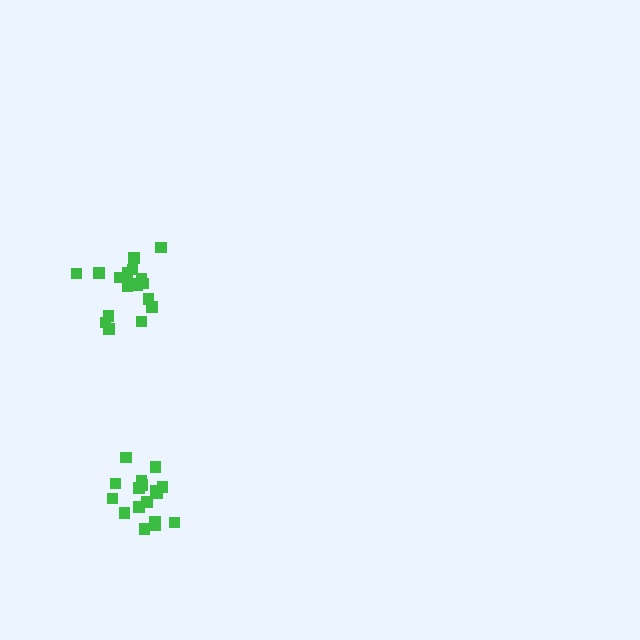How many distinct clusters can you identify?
There are 2 distinct clusters.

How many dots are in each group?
Group 1: 19 dots, Group 2: 18 dots (37 total).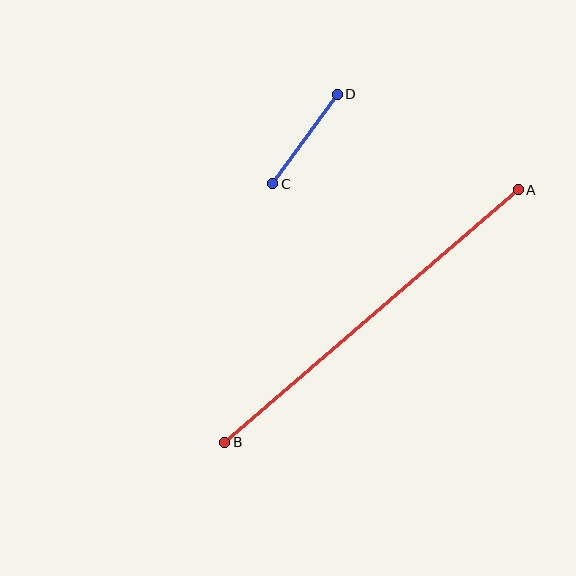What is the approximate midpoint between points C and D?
The midpoint is at approximately (305, 139) pixels.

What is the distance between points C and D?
The distance is approximately 110 pixels.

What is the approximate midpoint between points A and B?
The midpoint is at approximately (372, 316) pixels.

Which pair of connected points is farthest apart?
Points A and B are farthest apart.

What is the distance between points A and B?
The distance is approximately 387 pixels.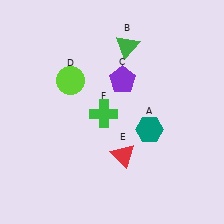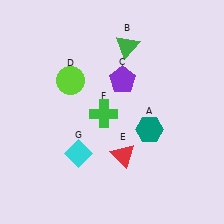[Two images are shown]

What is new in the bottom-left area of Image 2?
A cyan diamond (G) was added in the bottom-left area of Image 2.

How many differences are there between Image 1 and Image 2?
There is 1 difference between the two images.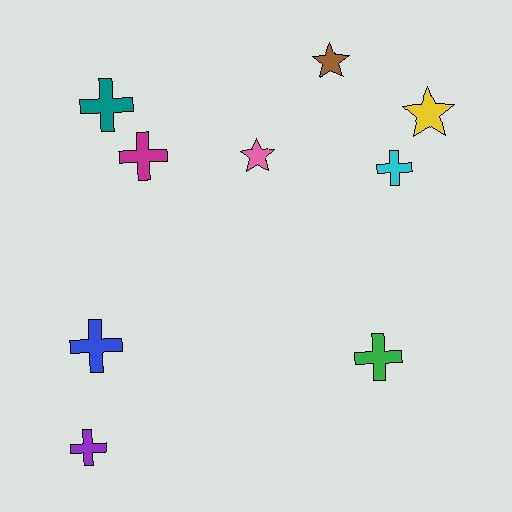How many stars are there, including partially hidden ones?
There are 3 stars.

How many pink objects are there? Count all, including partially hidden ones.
There is 1 pink object.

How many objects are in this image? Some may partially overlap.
There are 9 objects.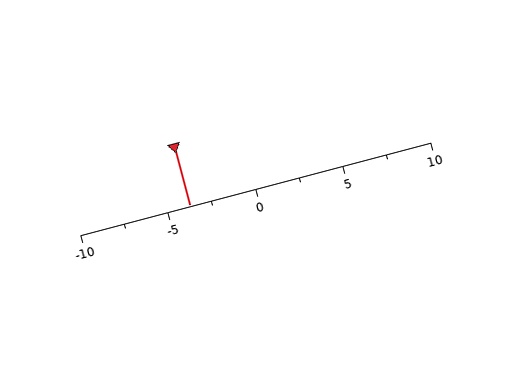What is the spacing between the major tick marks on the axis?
The major ticks are spaced 5 apart.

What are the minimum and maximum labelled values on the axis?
The axis runs from -10 to 10.